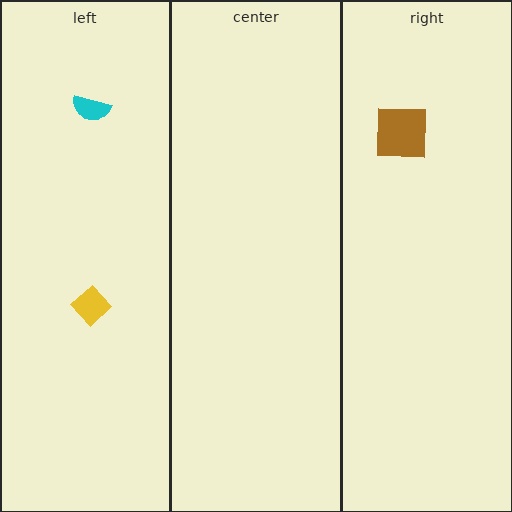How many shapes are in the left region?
2.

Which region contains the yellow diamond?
The left region.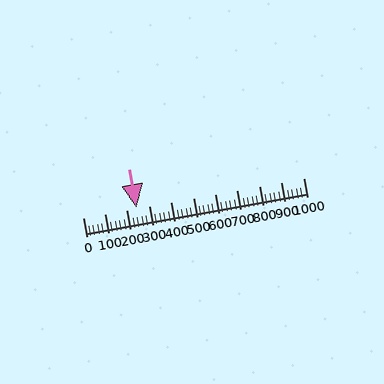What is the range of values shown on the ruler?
The ruler shows values from 0 to 1000.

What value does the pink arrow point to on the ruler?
The pink arrow points to approximately 242.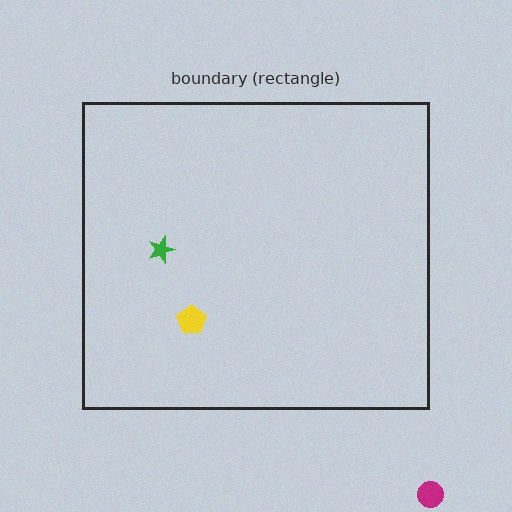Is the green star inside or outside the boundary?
Inside.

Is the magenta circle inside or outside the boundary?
Outside.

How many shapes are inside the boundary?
2 inside, 1 outside.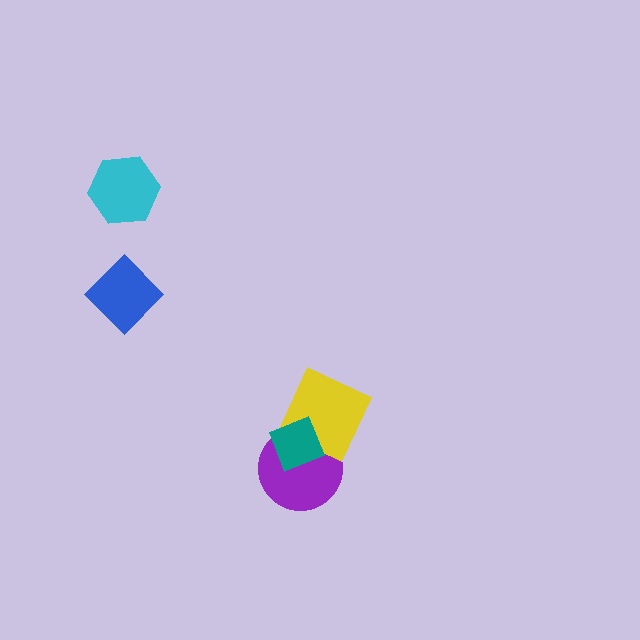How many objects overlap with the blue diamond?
0 objects overlap with the blue diamond.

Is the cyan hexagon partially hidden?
No, no other shape covers it.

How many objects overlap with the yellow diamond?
2 objects overlap with the yellow diamond.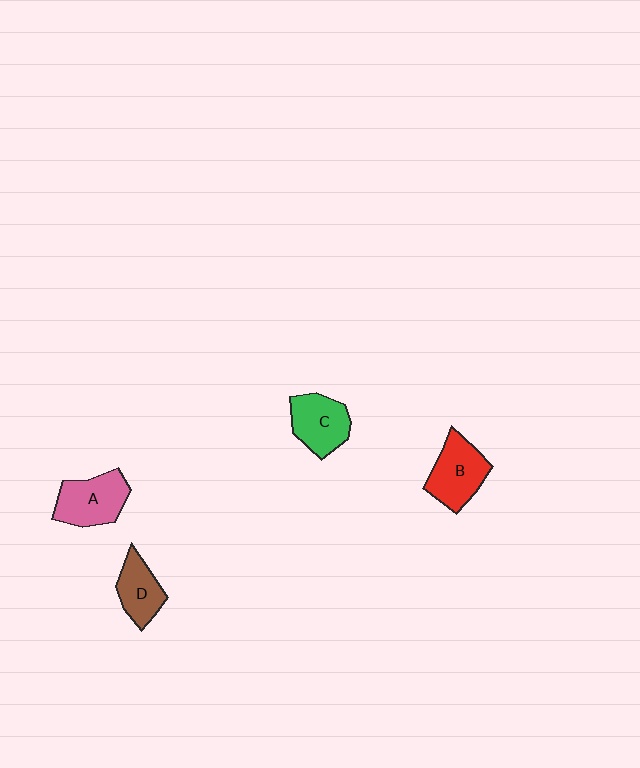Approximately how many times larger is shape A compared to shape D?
Approximately 1.3 times.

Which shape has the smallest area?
Shape D (brown).